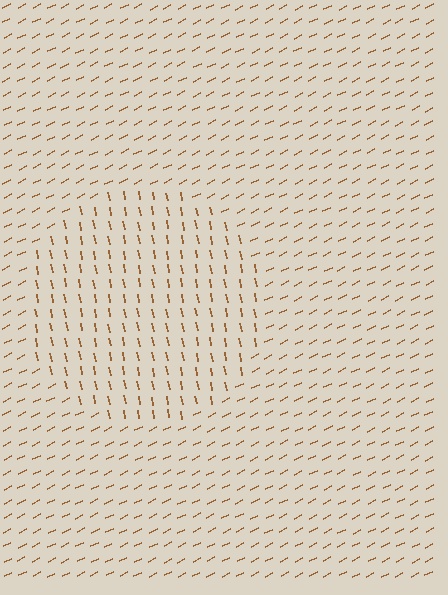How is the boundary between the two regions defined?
The boundary is defined purely by a change in line orientation (approximately 74 degrees difference). All lines are the same color and thickness.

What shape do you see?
I see a circle.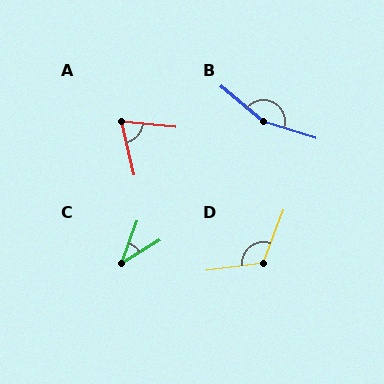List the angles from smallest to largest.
C (38°), A (72°), D (118°), B (158°).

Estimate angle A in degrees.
Approximately 72 degrees.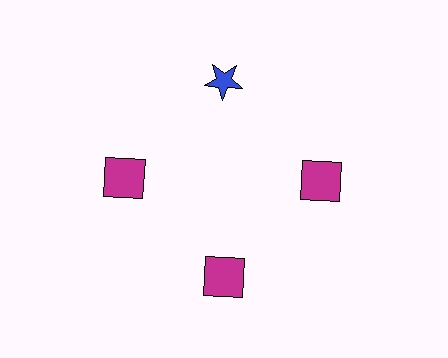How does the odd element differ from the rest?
It differs in both color (blue instead of magenta) and shape (star instead of square).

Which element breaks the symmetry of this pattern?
The blue star at roughly the 12 o'clock position breaks the symmetry. All other shapes are magenta squares.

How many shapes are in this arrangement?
There are 4 shapes arranged in a ring pattern.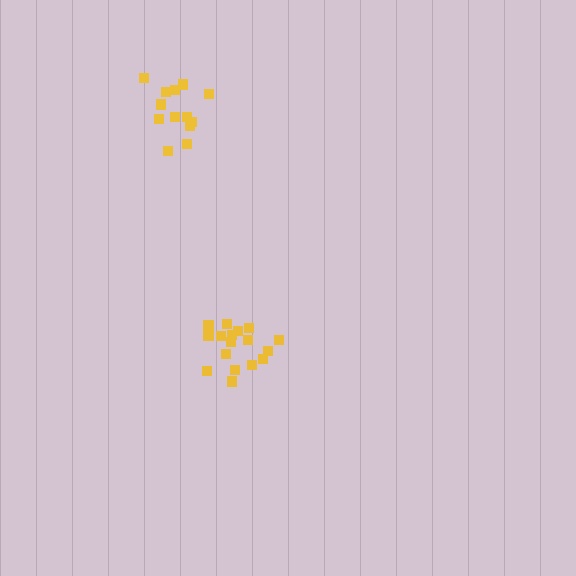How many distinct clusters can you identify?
There are 2 distinct clusters.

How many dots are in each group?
Group 1: 13 dots, Group 2: 17 dots (30 total).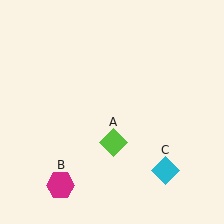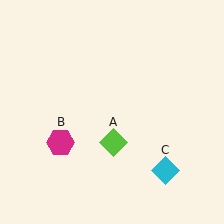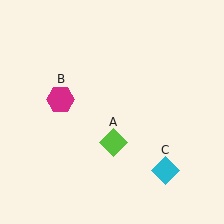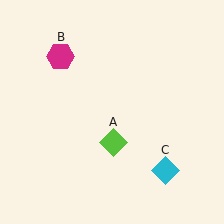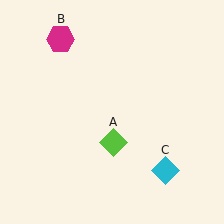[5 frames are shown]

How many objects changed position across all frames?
1 object changed position: magenta hexagon (object B).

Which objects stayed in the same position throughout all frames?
Lime diamond (object A) and cyan diamond (object C) remained stationary.